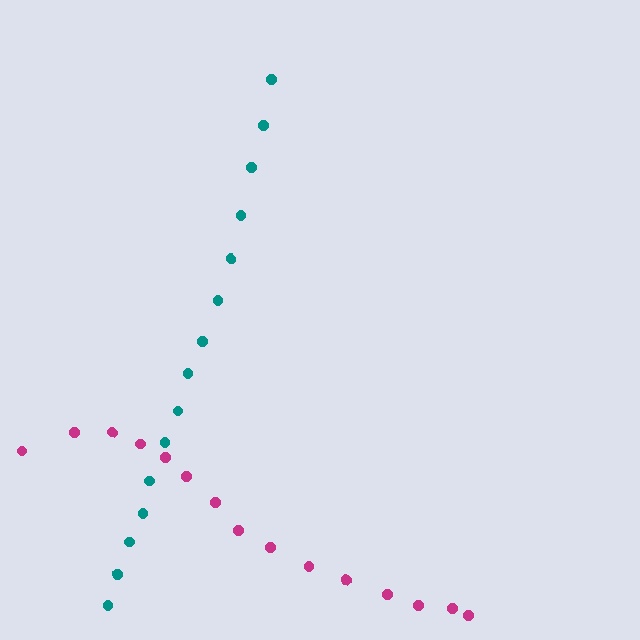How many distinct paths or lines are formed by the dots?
There are 2 distinct paths.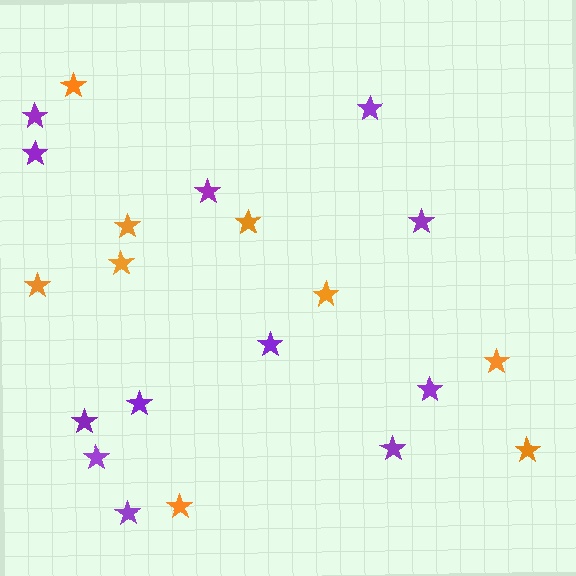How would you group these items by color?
There are 2 groups: one group of purple stars (12) and one group of orange stars (9).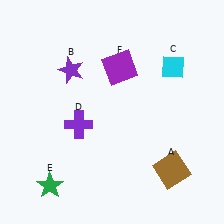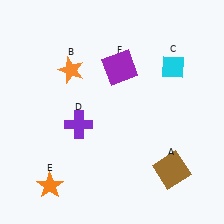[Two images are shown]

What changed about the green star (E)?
In Image 1, E is green. In Image 2, it changed to orange.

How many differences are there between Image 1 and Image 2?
There are 2 differences between the two images.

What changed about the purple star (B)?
In Image 1, B is purple. In Image 2, it changed to orange.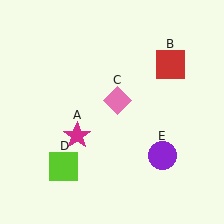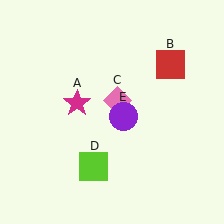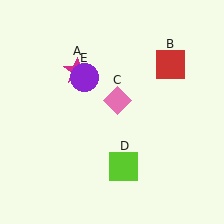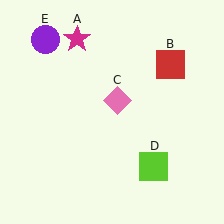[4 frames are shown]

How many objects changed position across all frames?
3 objects changed position: magenta star (object A), lime square (object D), purple circle (object E).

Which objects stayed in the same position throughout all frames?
Red square (object B) and pink diamond (object C) remained stationary.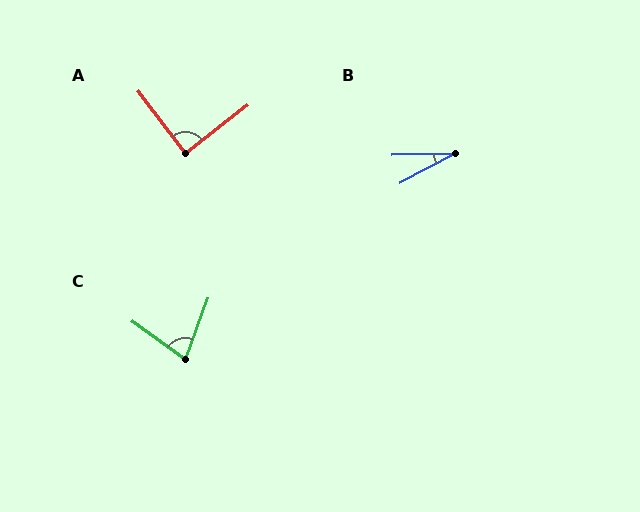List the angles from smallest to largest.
B (27°), C (74°), A (89°).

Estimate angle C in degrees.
Approximately 74 degrees.